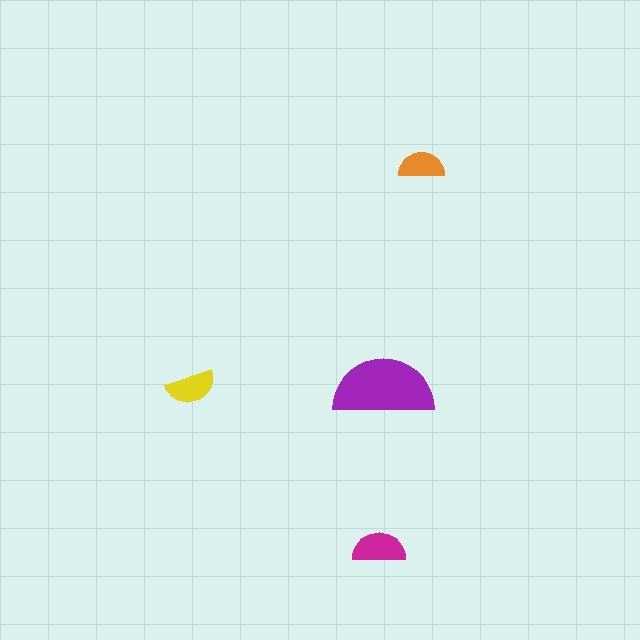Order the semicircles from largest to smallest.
the purple one, the magenta one, the yellow one, the orange one.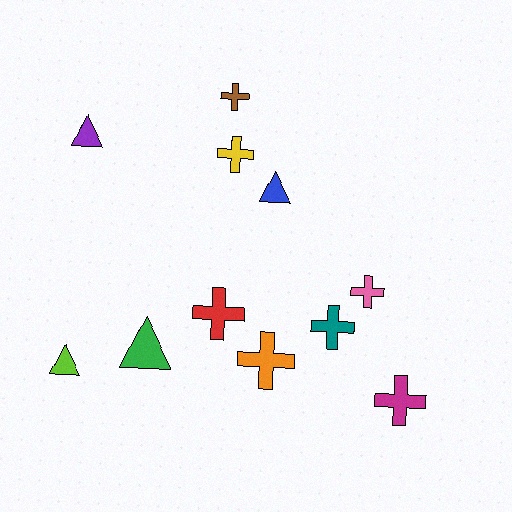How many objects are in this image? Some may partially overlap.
There are 11 objects.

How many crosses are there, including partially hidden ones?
There are 7 crosses.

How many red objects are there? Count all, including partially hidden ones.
There is 1 red object.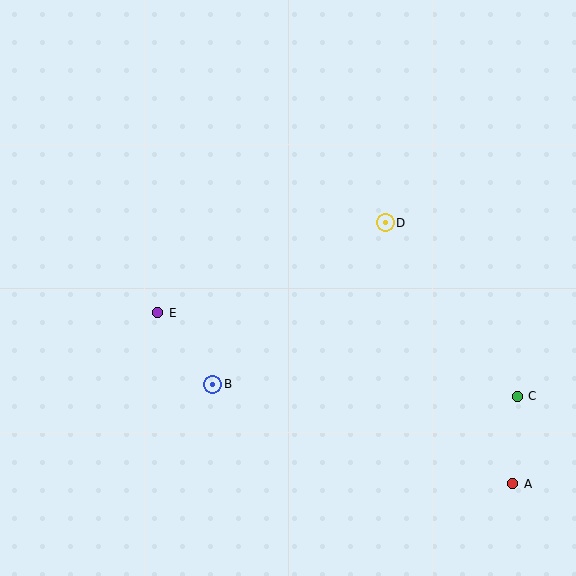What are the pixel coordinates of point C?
Point C is at (517, 396).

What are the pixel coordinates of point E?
Point E is at (158, 313).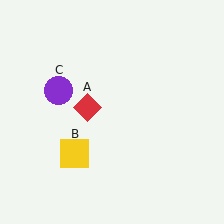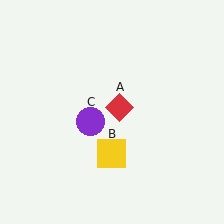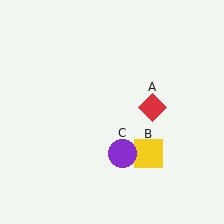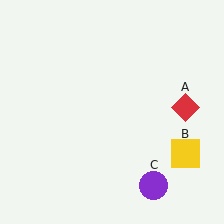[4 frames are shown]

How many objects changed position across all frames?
3 objects changed position: red diamond (object A), yellow square (object B), purple circle (object C).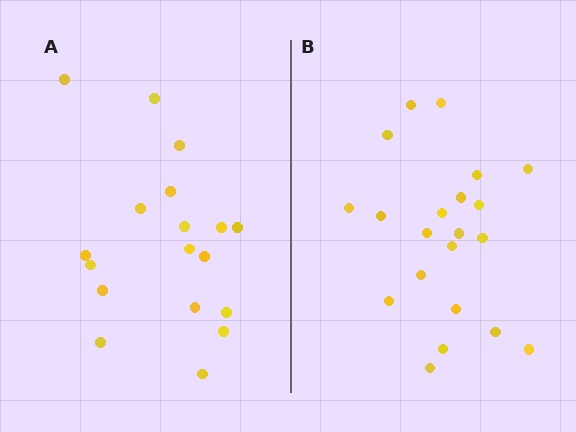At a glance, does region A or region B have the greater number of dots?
Region B (the right region) has more dots.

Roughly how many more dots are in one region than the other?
Region B has just a few more — roughly 2 or 3 more dots than region A.